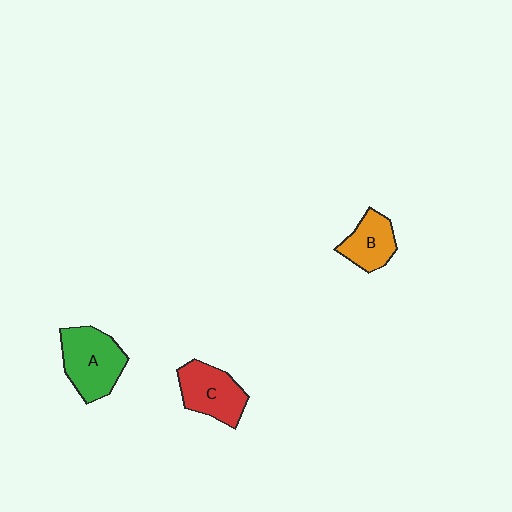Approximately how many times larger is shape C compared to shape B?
Approximately 1.3 times.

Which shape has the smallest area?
Shape B (orange).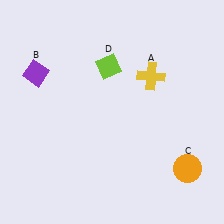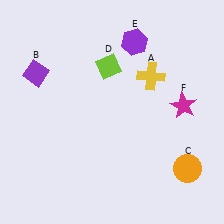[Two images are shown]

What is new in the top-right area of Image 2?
A magenta star (F) was added in the top-right area of Image 2.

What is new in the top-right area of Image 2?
A purple hexagon (E) was added in the top-right area of Image 2.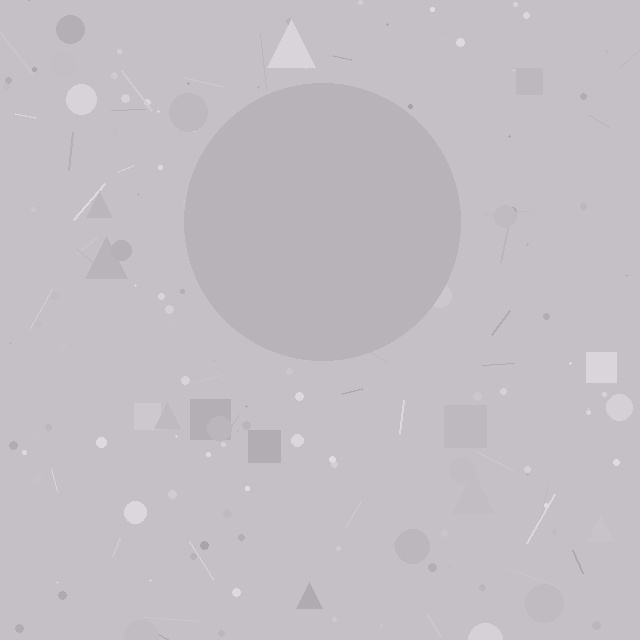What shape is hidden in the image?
A circle is hidden in the image.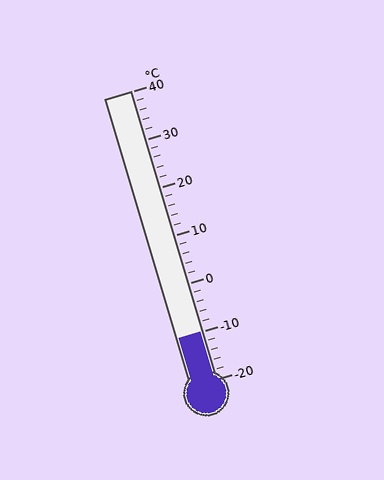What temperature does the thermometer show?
The thermometer shows approximately -10°C.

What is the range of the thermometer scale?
The thermometer scale ranges from -20°C to 40°C.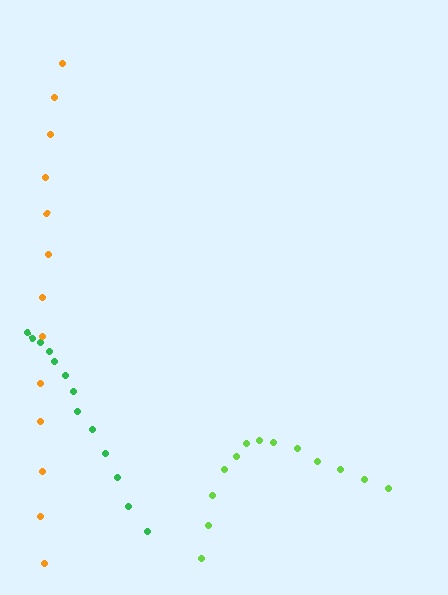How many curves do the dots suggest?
There are 3 distinct paths.